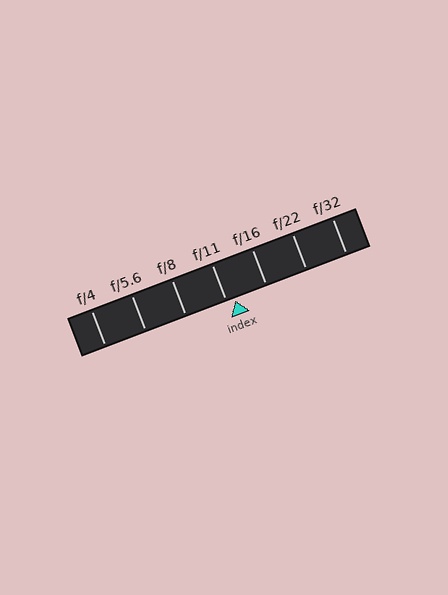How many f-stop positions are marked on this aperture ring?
There are 7 f-stop positions marked.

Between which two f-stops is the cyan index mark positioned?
The index mark is between f/11 and f/16.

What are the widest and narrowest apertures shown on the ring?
The widest aperture shown is f/4 and the narrowest is f/32.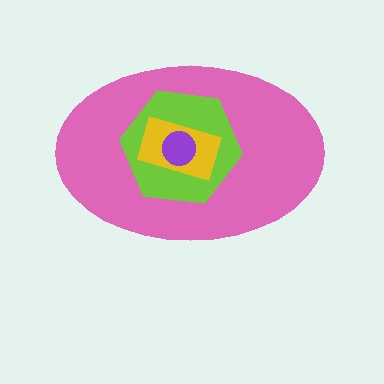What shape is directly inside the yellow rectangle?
The purple circle.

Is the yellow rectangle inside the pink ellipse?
Yes.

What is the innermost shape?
The purple circle.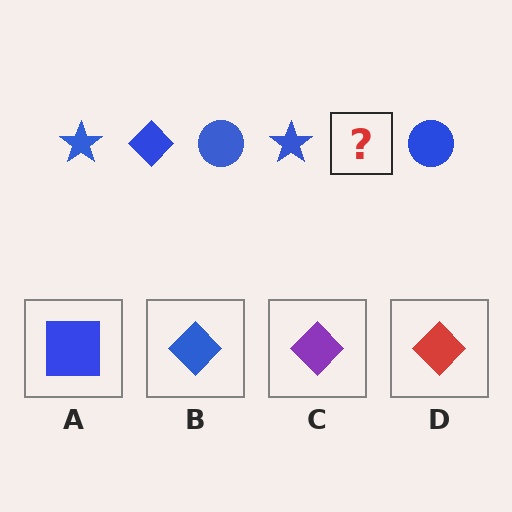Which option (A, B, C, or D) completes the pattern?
B.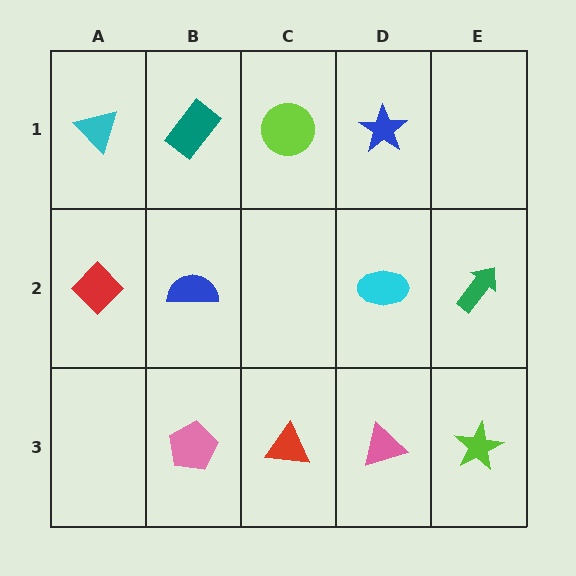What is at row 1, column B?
A teal rectangle.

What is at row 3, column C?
A red triangle.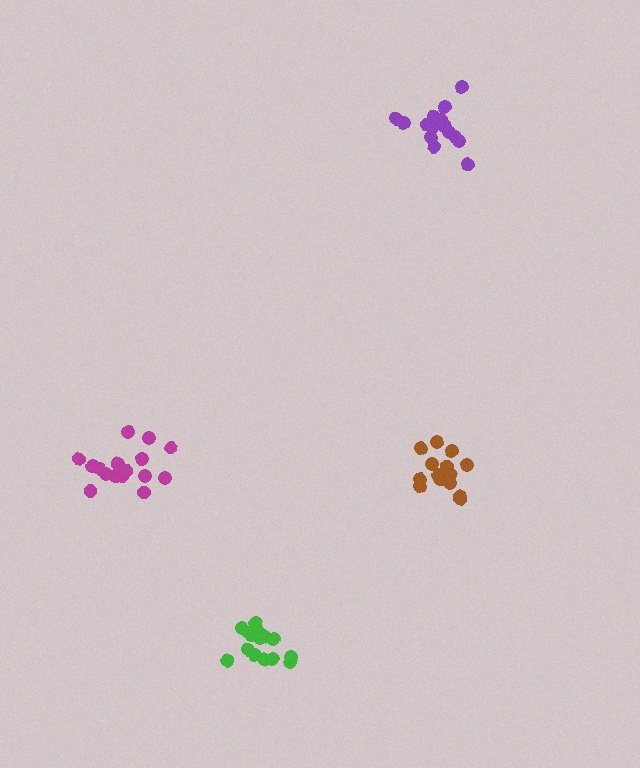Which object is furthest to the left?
The magenta cluster is leftmost.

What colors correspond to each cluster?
The clusters are colored: magenta, brown, purple, green.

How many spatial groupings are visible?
There are 4 spatial groupings.